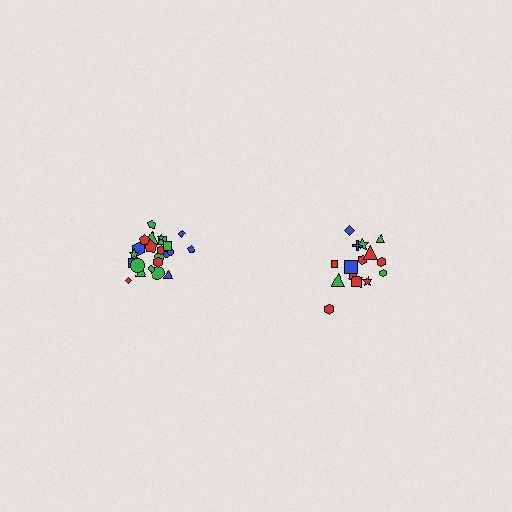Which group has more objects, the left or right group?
The left group.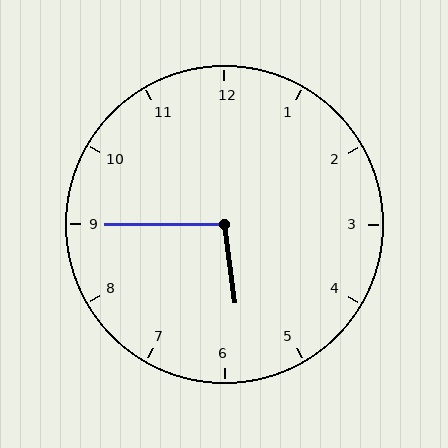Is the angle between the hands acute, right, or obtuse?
It is obtuse.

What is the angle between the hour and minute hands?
Approximately 98 degrees.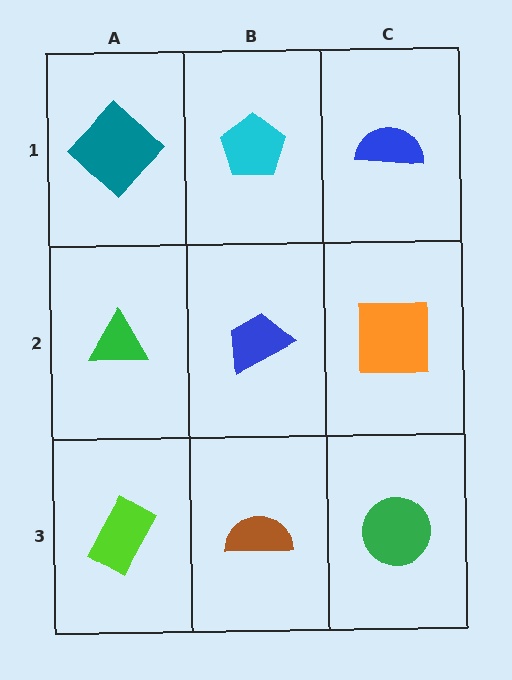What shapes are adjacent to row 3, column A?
A green triangle (row 2, column A), a brown semicircle (row 3, column B).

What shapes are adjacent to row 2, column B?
A cyan pentagon (row 1, column B), a brown semicircle (row 3, column B), a green triangle (row 2, column A), an orange square (row 2, column C).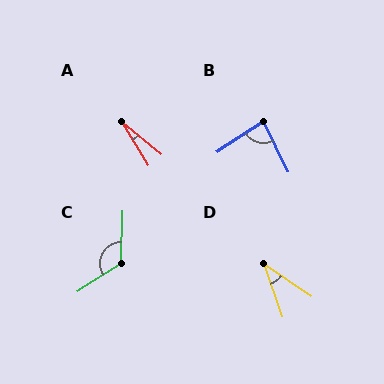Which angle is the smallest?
A, at approximately 19 degrees.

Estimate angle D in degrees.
Approximately 37 degrees.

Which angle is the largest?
C, at approximately 124 degrees.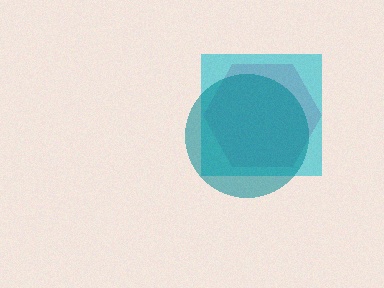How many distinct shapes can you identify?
There are 3 distinct shapes: a pink hexagon, a cyan square, a teal circle.